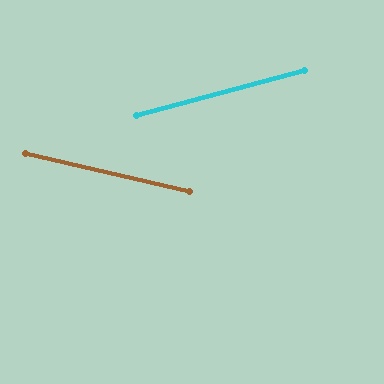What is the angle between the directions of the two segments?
Approximately 28 degrees.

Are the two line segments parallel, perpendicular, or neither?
Neither parallel nor perpendicular — they differ by about 28°.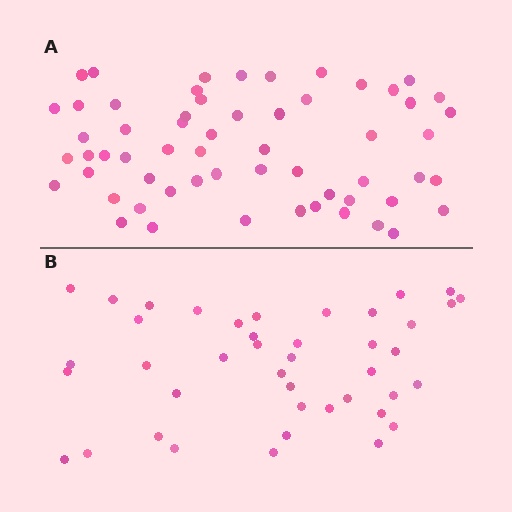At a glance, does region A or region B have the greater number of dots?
Region A (the top region) has more dots.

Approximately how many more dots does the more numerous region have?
Region A has approximately 15 more dots than region B.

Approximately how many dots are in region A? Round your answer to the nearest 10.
About 60 dots. (The exact count is 59, which rounds to 60.)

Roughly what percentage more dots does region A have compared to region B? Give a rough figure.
About 40% more.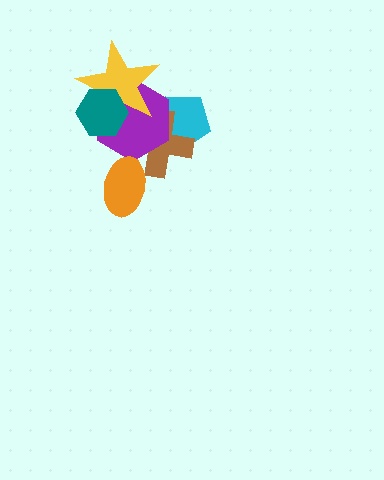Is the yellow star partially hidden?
Yes, it is partially covered by another shape.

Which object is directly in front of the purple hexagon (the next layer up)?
The yellow star is directly in front of the purple hexagon.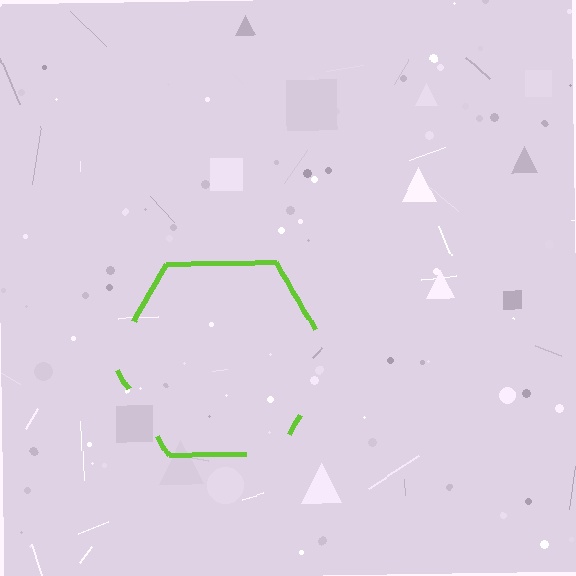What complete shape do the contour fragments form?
The contour fragments form a hexagon.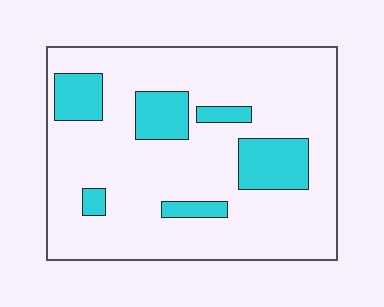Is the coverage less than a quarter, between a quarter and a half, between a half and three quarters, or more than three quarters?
Less than a quarter.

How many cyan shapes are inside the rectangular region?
6.